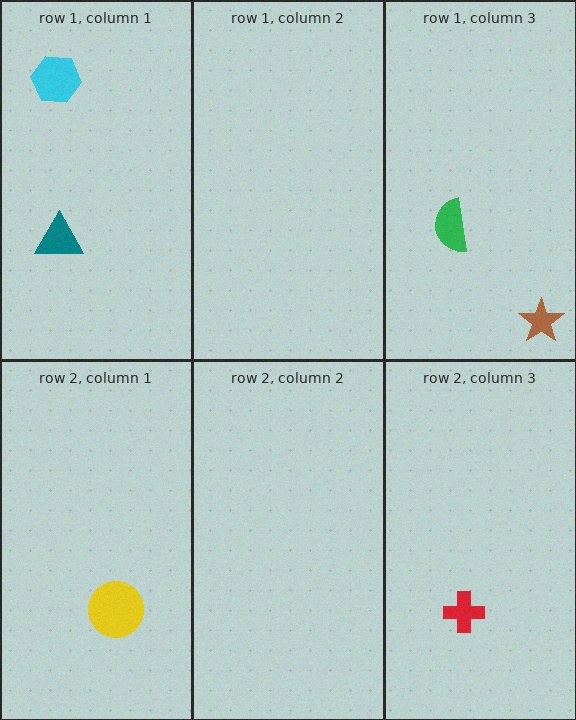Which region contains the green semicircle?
The row 1, column 3 region.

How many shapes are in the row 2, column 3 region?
1.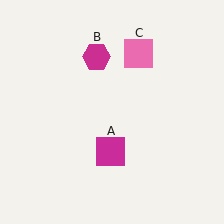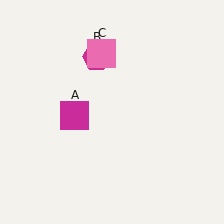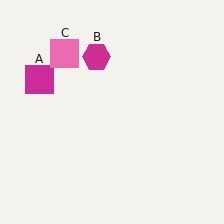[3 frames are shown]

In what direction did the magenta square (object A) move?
The magenta square (object A) moved up and to the left.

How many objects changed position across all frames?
2 objects changed position: magenta square (object A), pink square (object C).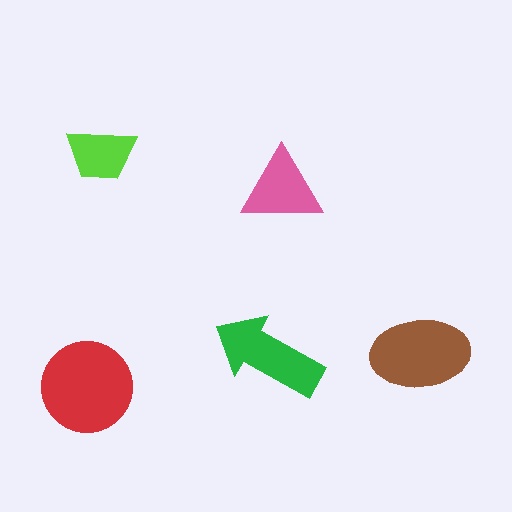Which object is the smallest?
The lime trapezoid.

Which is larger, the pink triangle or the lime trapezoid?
The pink triangle.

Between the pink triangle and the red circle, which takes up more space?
The red circle.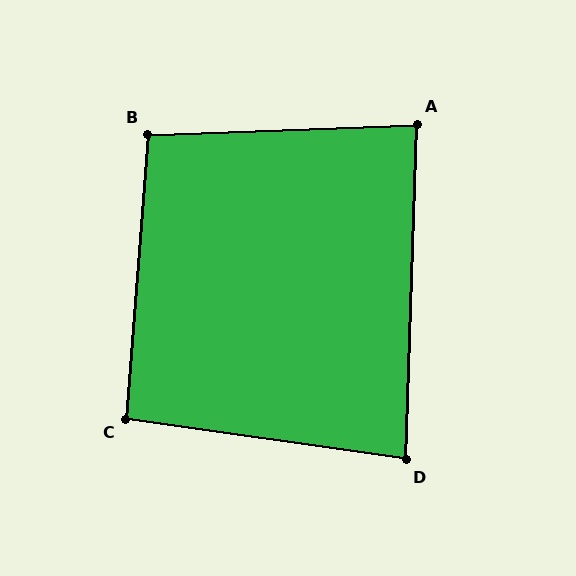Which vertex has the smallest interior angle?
D, at approximately 84 degrees.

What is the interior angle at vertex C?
Approximately 94 degrees (approximately right).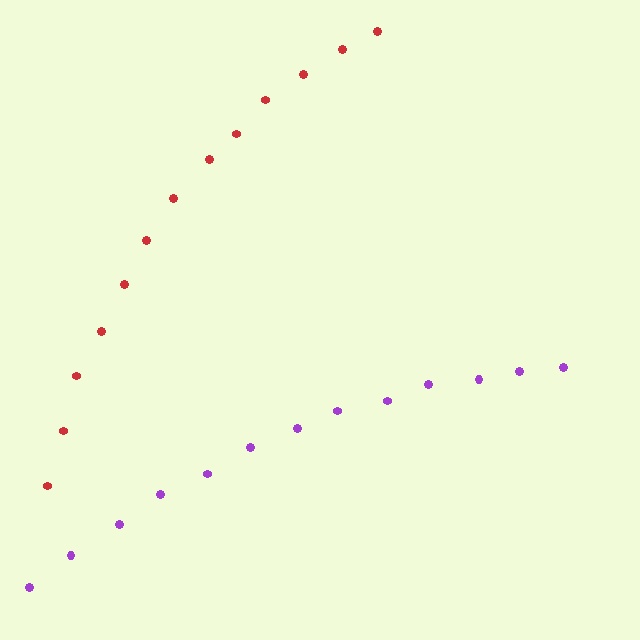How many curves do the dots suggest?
There are 2 distinct paths.